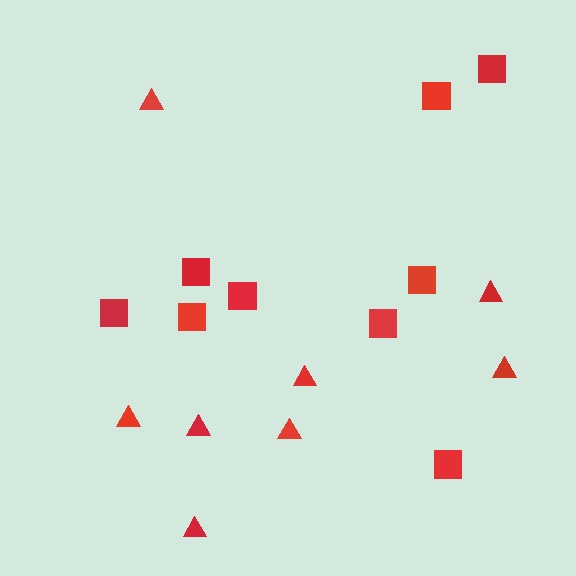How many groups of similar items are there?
There are 2 groups: one group of squares (9) and one group of triangles (8).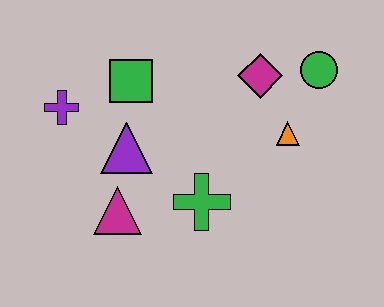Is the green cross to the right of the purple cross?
Yes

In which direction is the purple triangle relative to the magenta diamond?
The purple triangle is to the left of the magenta diamond.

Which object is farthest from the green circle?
The purple cross is farthest from the green circle.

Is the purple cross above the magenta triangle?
Yes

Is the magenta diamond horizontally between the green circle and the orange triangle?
No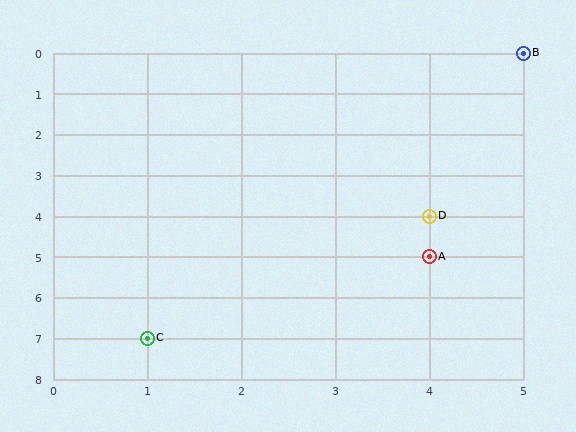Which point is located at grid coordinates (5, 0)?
Point B is at (5, 0).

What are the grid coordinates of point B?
Point B is at grid coordinates (5, 0).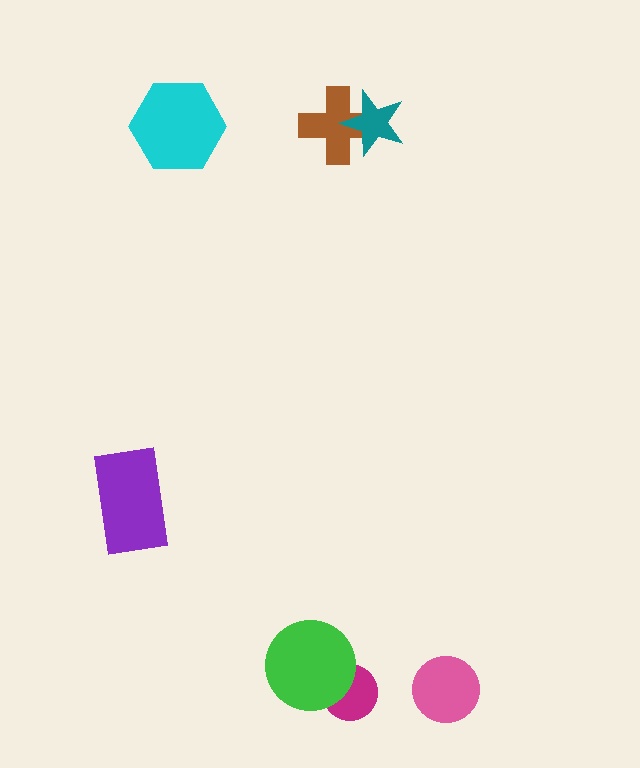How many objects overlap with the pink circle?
0 objects overlap with the pink circle.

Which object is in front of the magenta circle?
The green circle is in front of the magenta circle.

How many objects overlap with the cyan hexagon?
0 objects overlap with the cyan hexagon.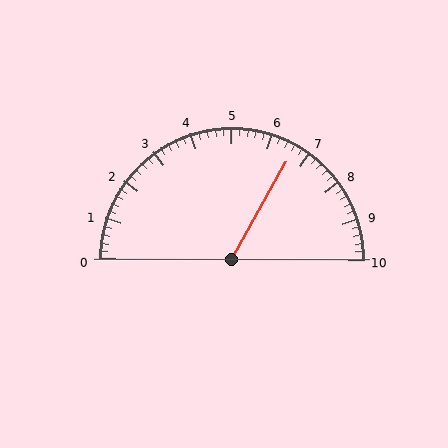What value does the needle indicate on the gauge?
The needle indicates approximately 6.6.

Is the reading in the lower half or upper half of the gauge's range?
The reading is in the upper half of the range (0 to 10).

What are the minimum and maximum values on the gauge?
The gauge ranges from 0 to 10.